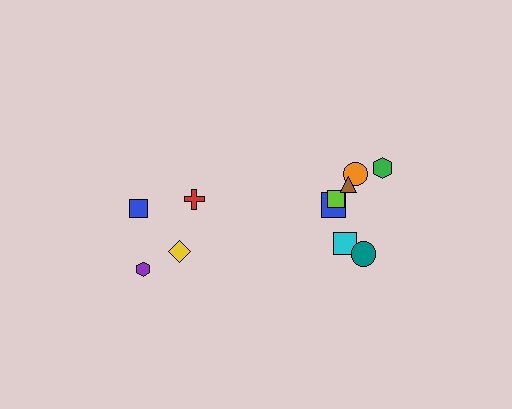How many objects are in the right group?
There are 7 objects.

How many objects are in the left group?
There are 4 objects.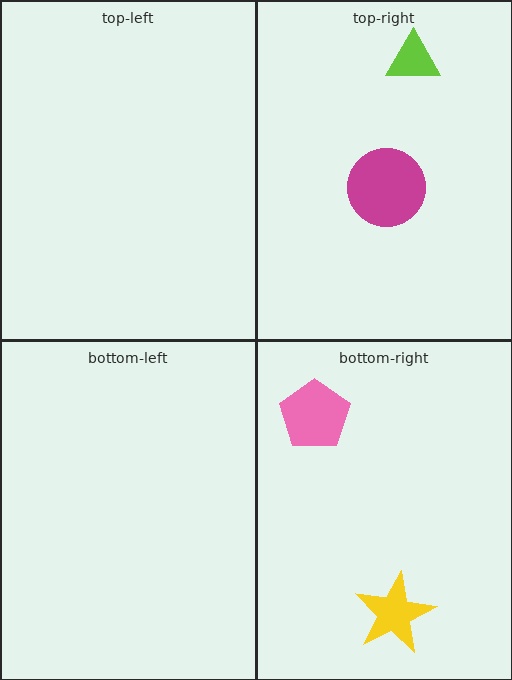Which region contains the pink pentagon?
The bottom-right region.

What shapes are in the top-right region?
The lime triangle, the magenta circle.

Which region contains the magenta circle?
The top-right region.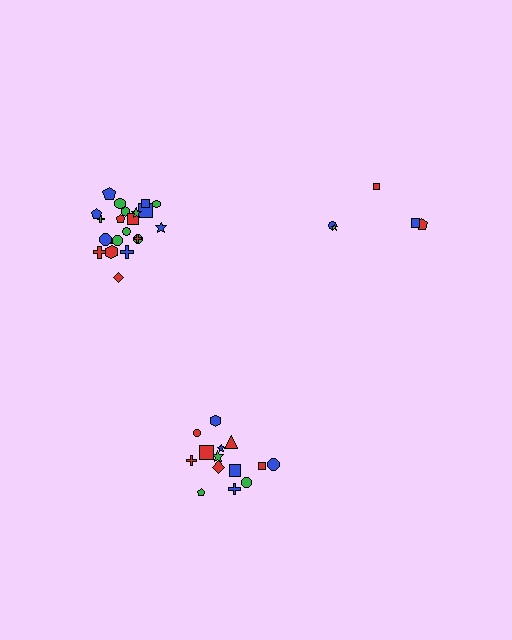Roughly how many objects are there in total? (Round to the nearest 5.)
Roughly 40 objects in total.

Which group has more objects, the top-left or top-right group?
The top-left group.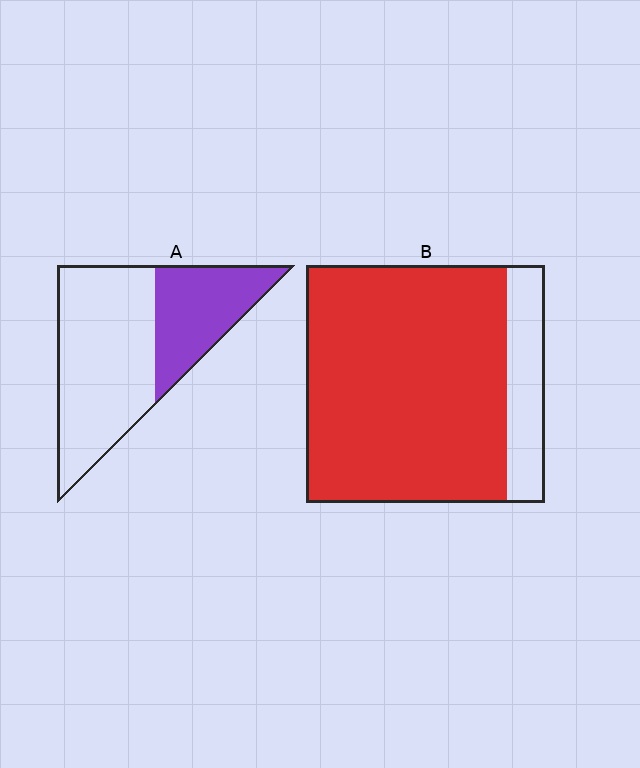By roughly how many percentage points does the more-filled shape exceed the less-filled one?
By roughly 50 percentage points (B over A).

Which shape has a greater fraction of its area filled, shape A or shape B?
Shape B.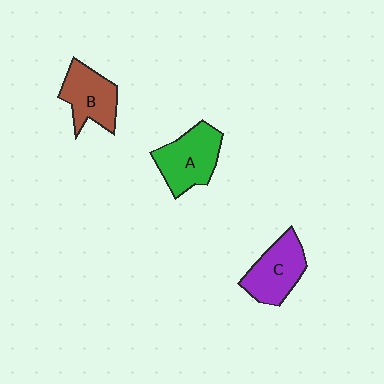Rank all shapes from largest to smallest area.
From largest to smallest: A (green), C (purple), B (brown).